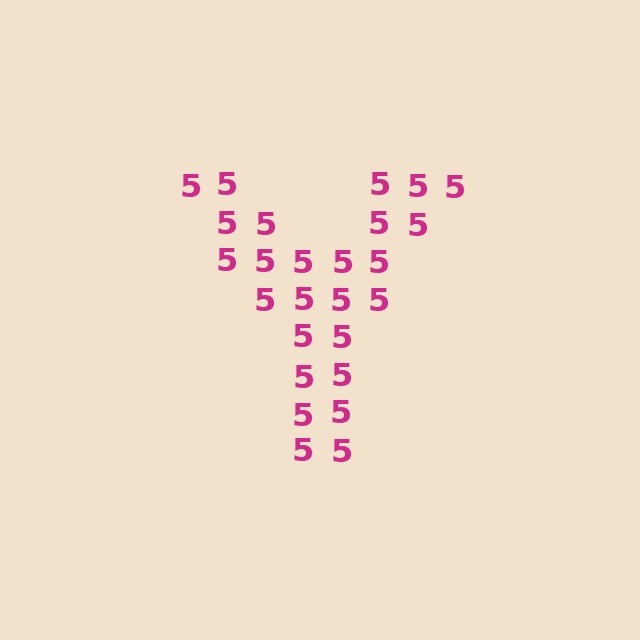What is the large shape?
The large shape is the letter Y.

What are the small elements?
The small elements are digit 5's.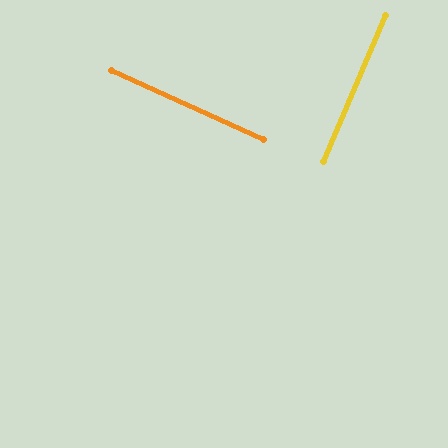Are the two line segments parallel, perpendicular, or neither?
Perpendicular — they meet at approximately 88°.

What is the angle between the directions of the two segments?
Approximately 88 degrees.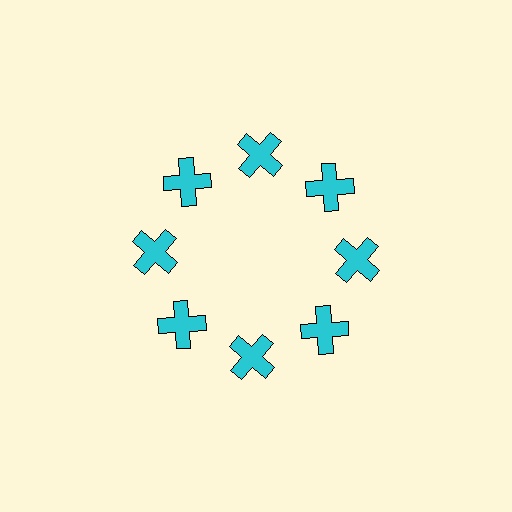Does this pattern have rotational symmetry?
Yes, this pattern has 8-fold rotational symmetry. It looks the same after rotating 45 degrees around the center.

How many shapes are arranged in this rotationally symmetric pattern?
There are 8 shapes, arranged in 8 groups of 1.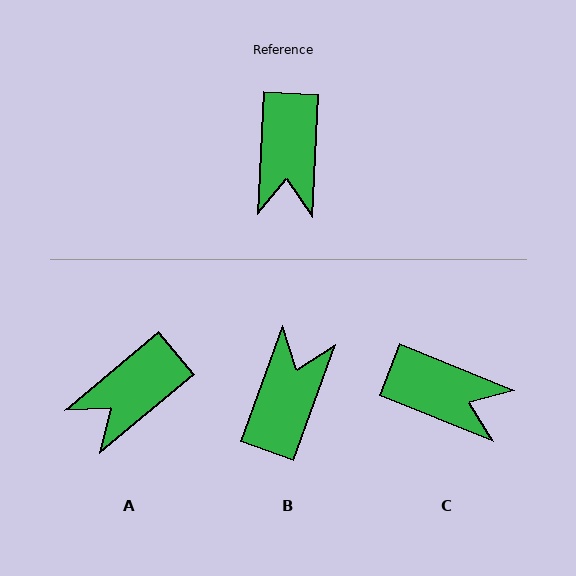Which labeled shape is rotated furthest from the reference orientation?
B, about 163 degrees away.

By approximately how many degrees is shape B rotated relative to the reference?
Approximately 163 degrees counter-clockwise.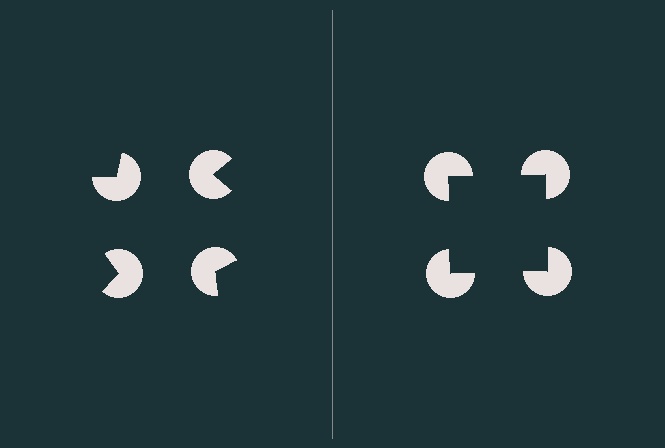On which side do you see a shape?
An illusory square appears on the right side. On the left side the wedge cuts are rotated, so no coherent shape forms.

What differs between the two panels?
The pac-man discs are positioned identically on both sides; only the wedge orientations differ. On the right they align to a square; on the left they are misaligned.